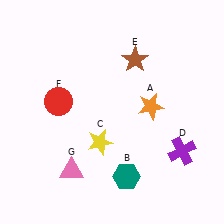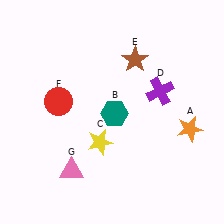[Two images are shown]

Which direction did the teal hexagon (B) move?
The teal hexagon (B) moved up.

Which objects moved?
The objects that moved are: the orange star (A), the teal hexagon (B), the purple cross (D).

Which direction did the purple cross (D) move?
The purple cross (D) moved up.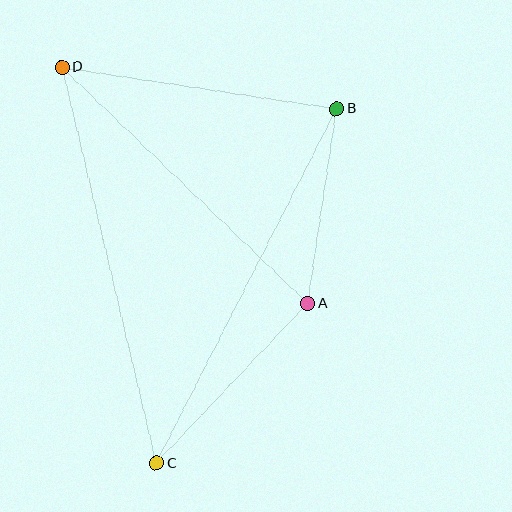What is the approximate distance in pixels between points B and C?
The distance between B and C is approximately 397 pixels.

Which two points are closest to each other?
Points A and B are closest to each other.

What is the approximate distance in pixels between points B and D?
The distance between B and D is approximately 278 pixels.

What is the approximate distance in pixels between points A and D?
The distance between A and D is approximately 341 pixels.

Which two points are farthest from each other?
Points C and D are farthest from each other.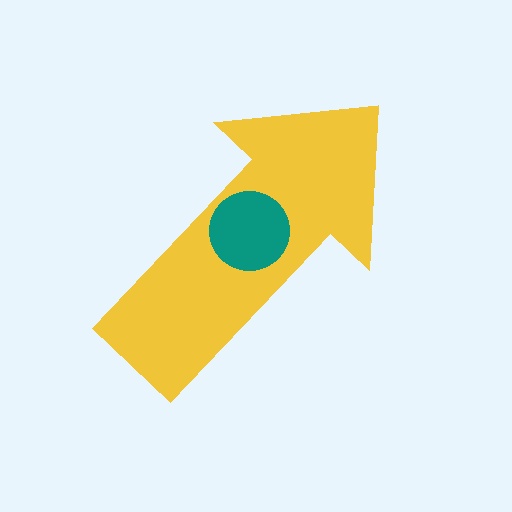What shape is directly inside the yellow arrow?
The teal circle.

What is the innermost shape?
The teal circle.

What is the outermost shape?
The yellow arrow.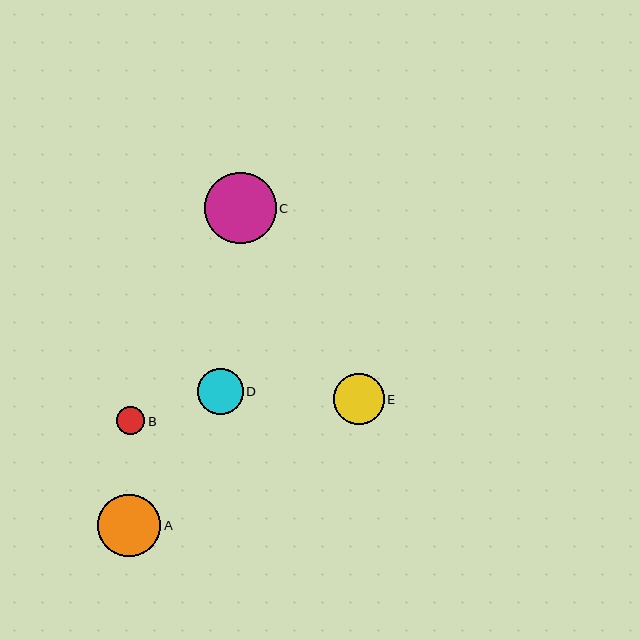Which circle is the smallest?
Circle B is the smallest with a size of approximately 28 pixels.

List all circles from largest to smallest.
From largest to smallest: C, A, E, D, B.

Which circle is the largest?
Circle C is the largest with a size of approximately 71 pixels.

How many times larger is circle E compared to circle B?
Circle E is approximately 1.8 times the size of circle B.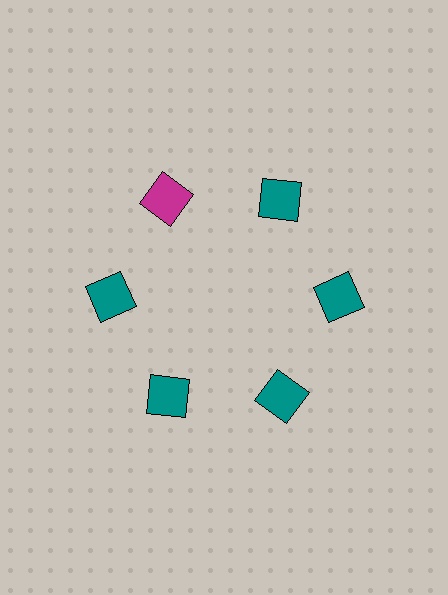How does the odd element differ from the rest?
It has a different color: magenta instead of teal.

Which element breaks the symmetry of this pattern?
The magenta square at roughly the 11 o'clock position breaks the symmetry. All other shapes are teal squares.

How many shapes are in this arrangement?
There are 6 shapes arranged in a ring pattern.